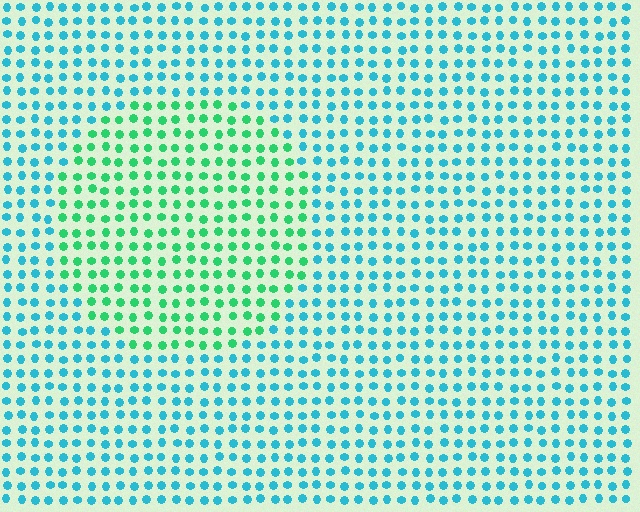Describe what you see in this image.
The image is filled with small cyan elements in a uniform arrangement. A circle-shaped region is visible where the elements are tinted to a slightly different hue, forming a subtle color boundary.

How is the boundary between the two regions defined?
The boundary is defined purely by a slight shift in hue (about 45 degrees). Spacing, size, and orientation are identical on both sides.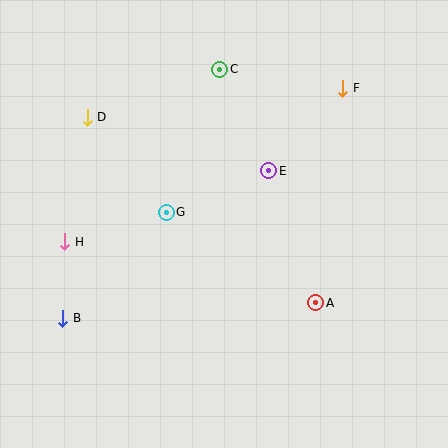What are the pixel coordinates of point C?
Point C is at (220, 69).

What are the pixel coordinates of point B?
Point B is at (63, 318).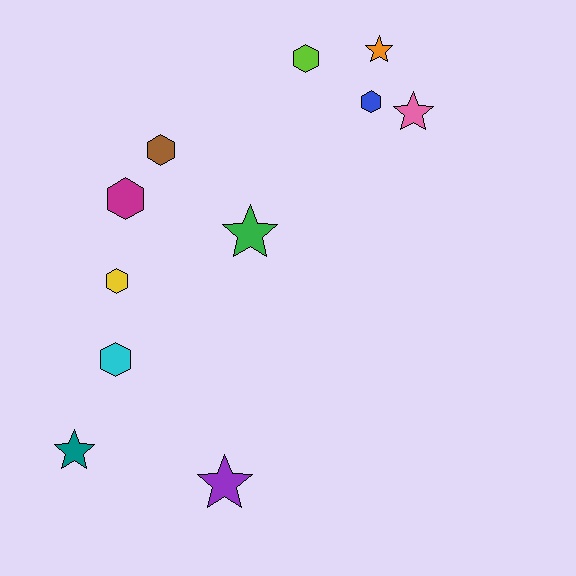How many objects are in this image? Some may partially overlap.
There are 11 objects.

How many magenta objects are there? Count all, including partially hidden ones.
There is 1 magenta object.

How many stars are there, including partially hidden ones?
There are 5 stars.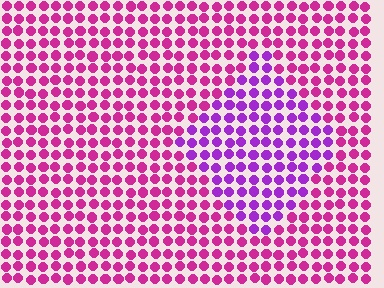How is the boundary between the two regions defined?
The boundary is defined purely by a slight shift in hue (about 36 degrees). Spacing, size, and orientation are identical on both sides.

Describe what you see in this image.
The image is filled with small magenta elements in a uniform arrangement. A diamond-shaped region is visible where the elements are tinted to a slightly different hue, forming a subtle color boundary.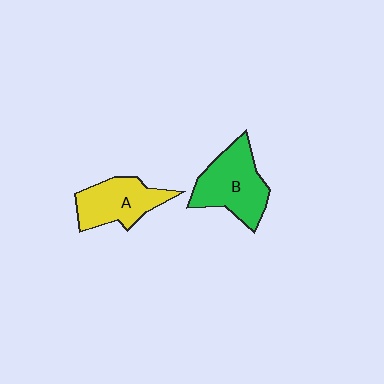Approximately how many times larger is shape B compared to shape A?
Approximately 1.2 times.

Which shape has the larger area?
Shape B (green).